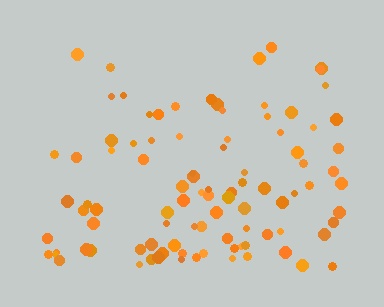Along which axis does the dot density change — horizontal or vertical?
Vertical.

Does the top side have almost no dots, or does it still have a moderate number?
Still a moderate number, just noticeably fewer than the bottom.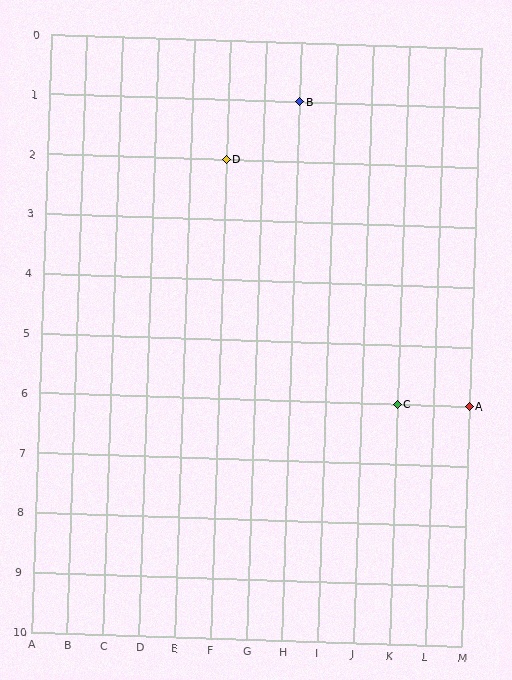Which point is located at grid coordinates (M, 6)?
Point A is at (M, 6).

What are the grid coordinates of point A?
Point A is at grid coordinates (M, 6).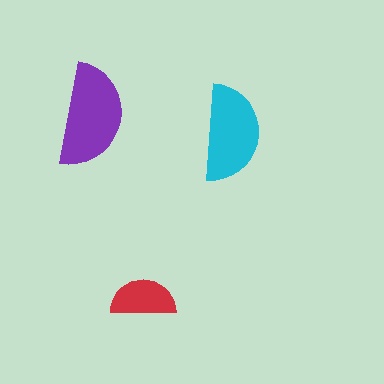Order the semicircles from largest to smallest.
the purple one, the cyan one, the red one.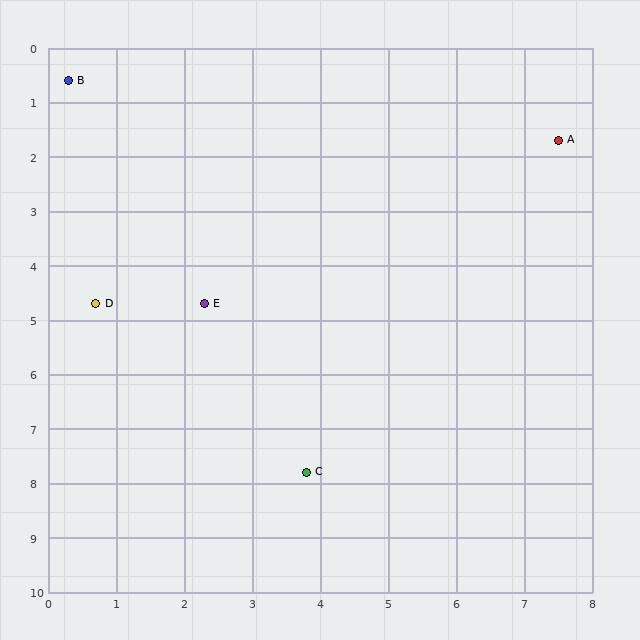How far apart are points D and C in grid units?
Points D and C are about 4.4 grid units apart.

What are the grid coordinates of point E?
Point E is at approximately (2.3, 4.7).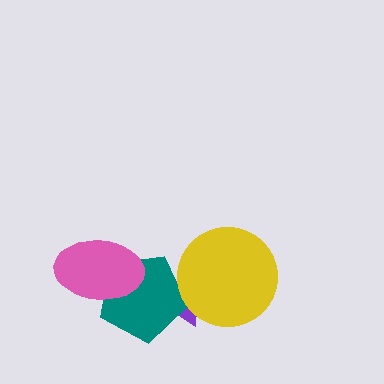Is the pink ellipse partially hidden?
No, no other shape covers it.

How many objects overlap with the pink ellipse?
1 object overlaps with the pink ellipse.